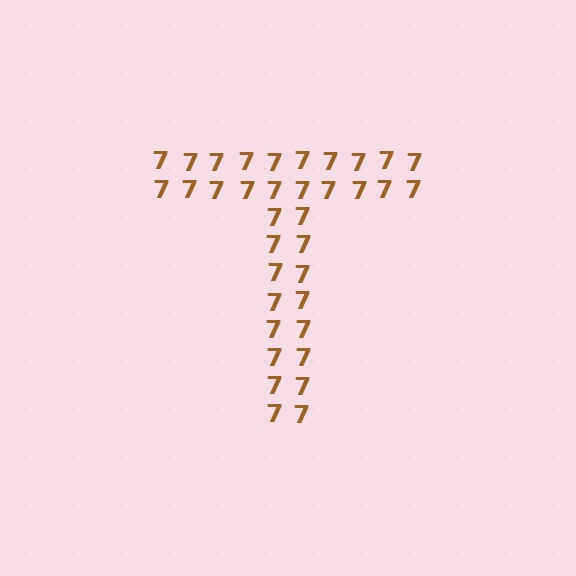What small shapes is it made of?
It is made of small digit 7's.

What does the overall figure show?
The overall figure shows the letter T.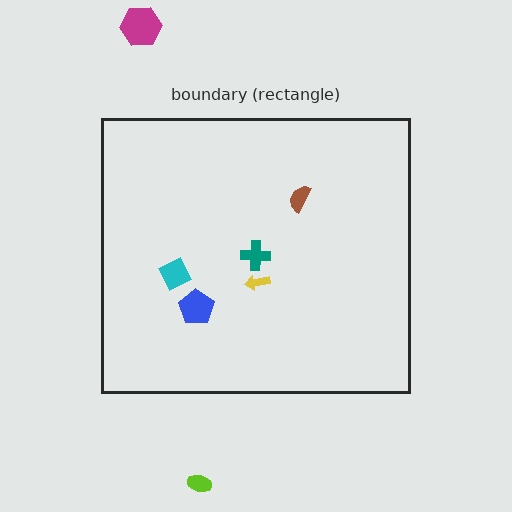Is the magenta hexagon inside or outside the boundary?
Outside.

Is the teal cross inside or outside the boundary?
Inside.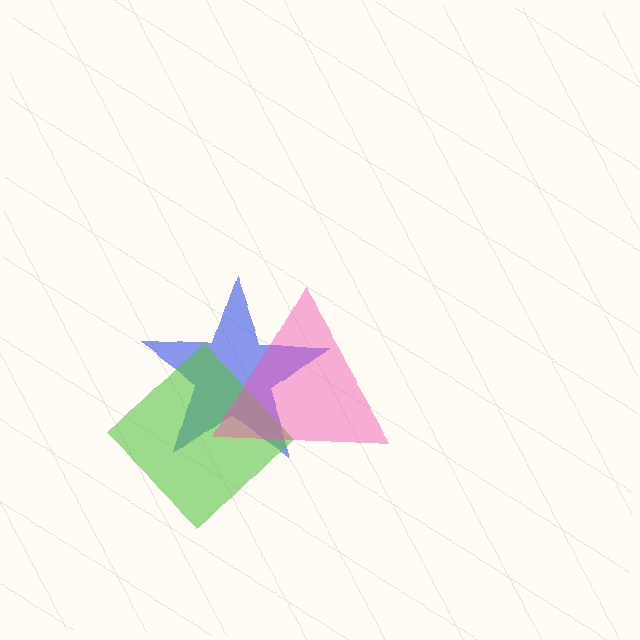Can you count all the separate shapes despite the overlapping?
Yes, there are 3 separate shapes.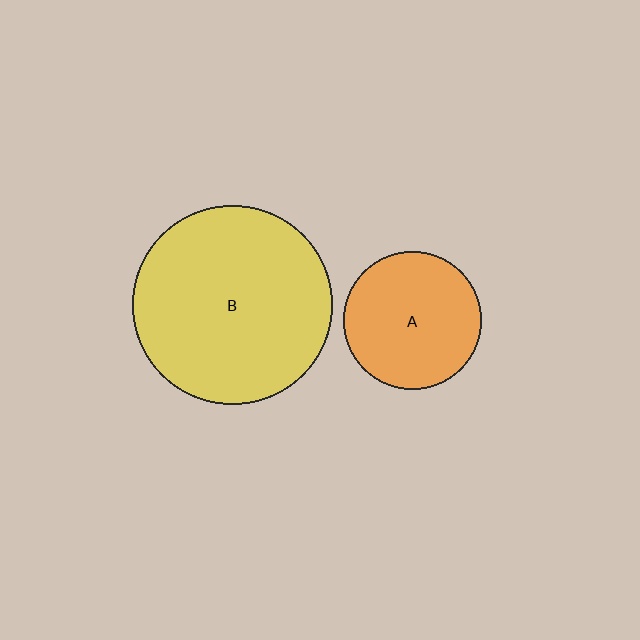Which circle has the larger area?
Circle B (yellow).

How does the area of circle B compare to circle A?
Approximately 2.1 times.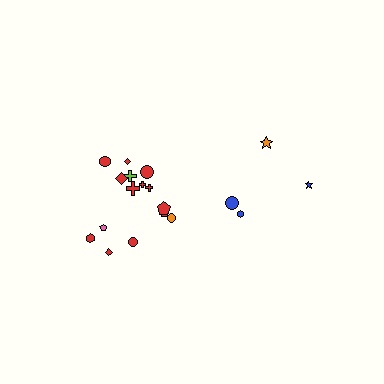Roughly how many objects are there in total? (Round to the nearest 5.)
Roughly 20 objects in total.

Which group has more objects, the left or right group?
The left group.